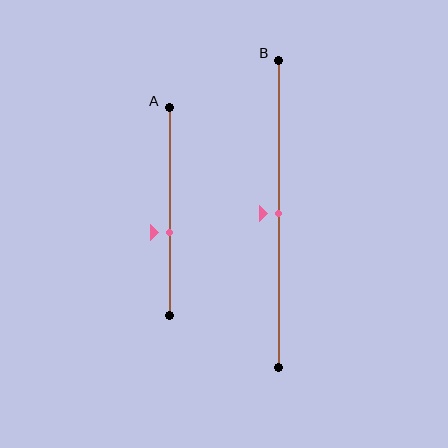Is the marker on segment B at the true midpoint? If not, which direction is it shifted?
Yes, the marker on segment B is at the true midpoint.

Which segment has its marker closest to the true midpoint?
Segment B has its marker closest to the true midpoint.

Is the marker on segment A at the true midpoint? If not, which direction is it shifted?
No, the marker on segment A is shifted downward by about 10% of the segment length.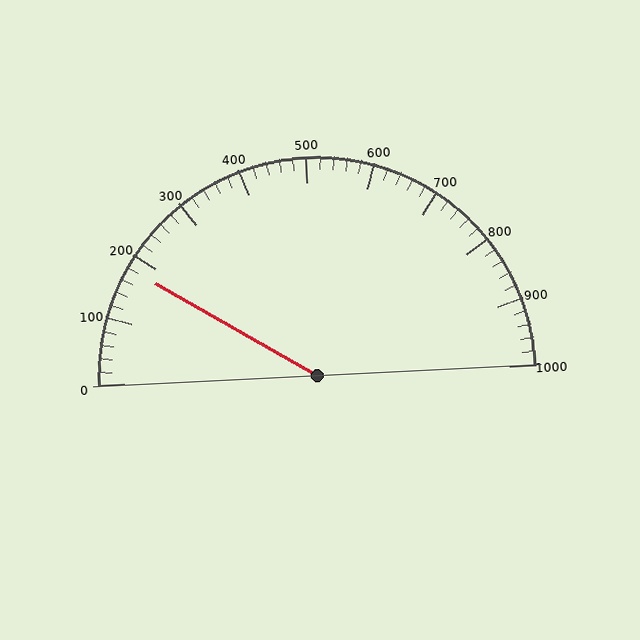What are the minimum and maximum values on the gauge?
The gauge ranges from 0 to 1000.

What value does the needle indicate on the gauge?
The needle indicates approximately 180.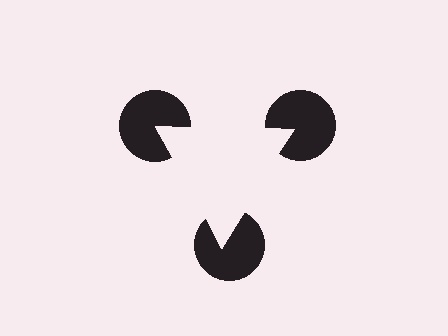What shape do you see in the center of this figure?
An illusory triangle — its edges are inferred from the aligned wedge cuts in the pac-man discs, not physically drawn.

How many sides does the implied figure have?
3 sides.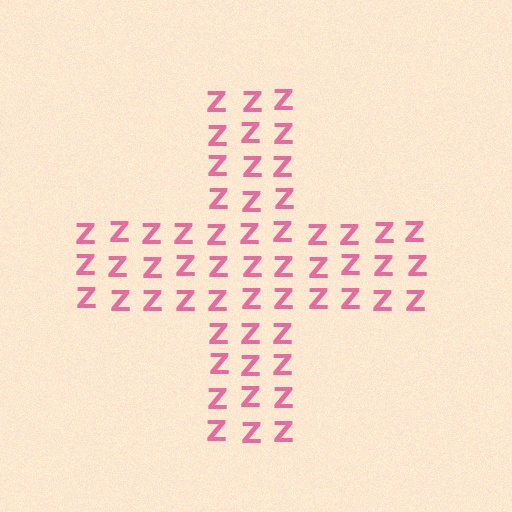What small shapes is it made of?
It is made of small letter Z's.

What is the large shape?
The large shape is a cross.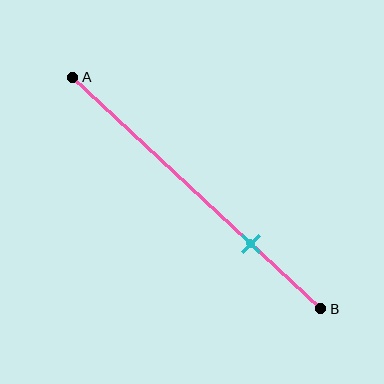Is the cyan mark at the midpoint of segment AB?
No, the mark is at about 70% from A, not at the 50% midpoint.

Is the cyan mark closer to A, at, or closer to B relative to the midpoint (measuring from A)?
The cyan mark is closer to point B than the midpoint of segment AB.